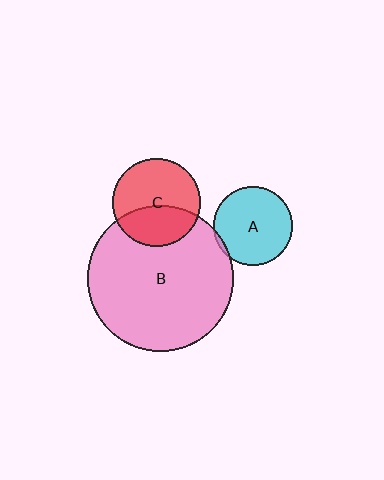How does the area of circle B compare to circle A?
Approximately 3.4 times.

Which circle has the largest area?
Circle B (pink).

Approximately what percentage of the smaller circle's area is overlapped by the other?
Approximately 40%.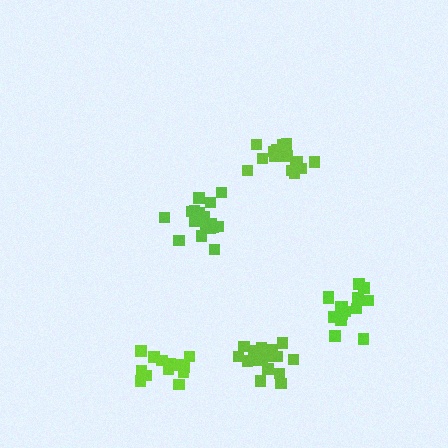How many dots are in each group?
Group 1: 15 dots, Group 2: 19 dots, Group 3: 13 dots, Group 4: 17 dots, Group 5: 16 dots (80 total).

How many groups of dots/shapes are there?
There are 5 groups.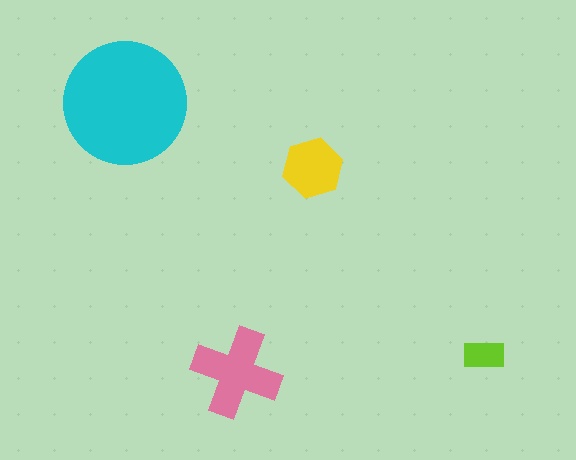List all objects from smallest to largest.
The lime rectangle, the yellow hexagon, the pink cross, the cyan circle.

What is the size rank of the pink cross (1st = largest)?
2nd.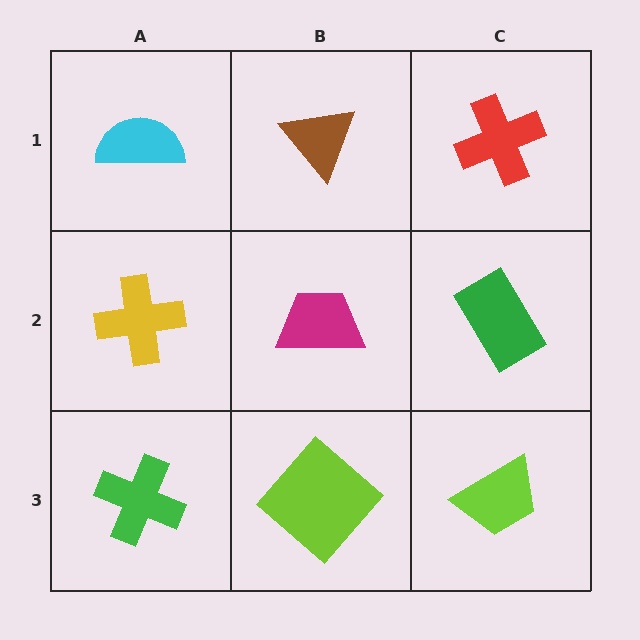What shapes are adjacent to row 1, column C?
A green rectangle (row 2, column C), a brown triangle (row 1, column B).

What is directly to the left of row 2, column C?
A magenta trapezoid.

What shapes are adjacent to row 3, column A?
A yellow cross (row 2, column A), a lime diamond (row 3, column B).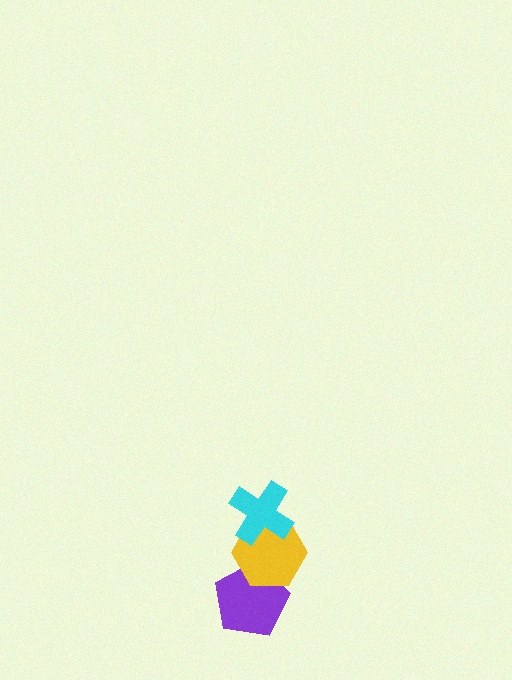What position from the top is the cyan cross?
The cyan cross is 1st from the top.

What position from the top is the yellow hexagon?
The yellow hexagon is 2nd from the top.